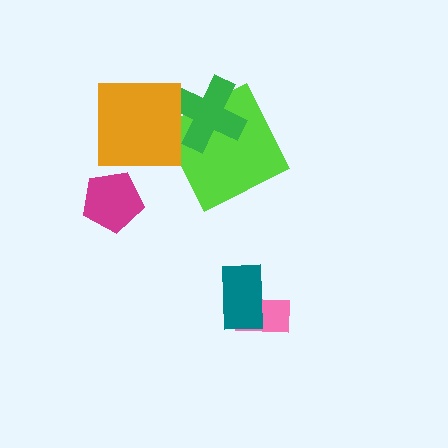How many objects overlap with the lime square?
1 object overlaps with the lime square.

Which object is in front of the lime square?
The green cross is in front of the lime square.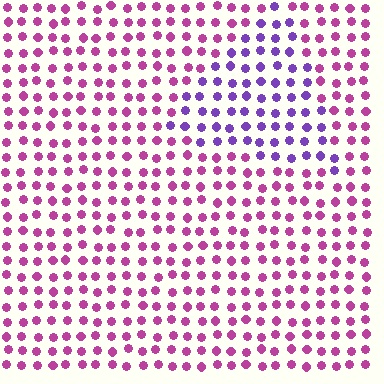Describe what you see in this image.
The image is filled with small magenta elements in a uniform arrangement. A triangle-shaped region is visible where the elements are tinted to a slightly different hue, forming a subtle color boundary.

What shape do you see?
I see a triangle.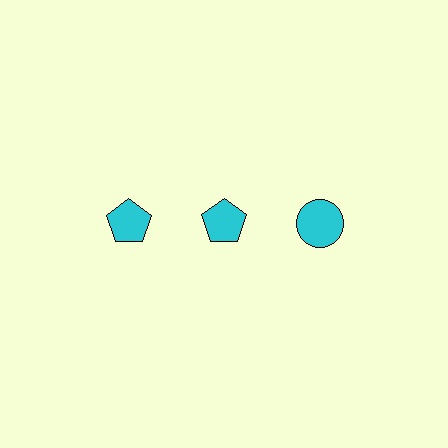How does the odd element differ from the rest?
It has a different shape: circle instead of pentagon.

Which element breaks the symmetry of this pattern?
The cyan circle in the top row, center column breaks the symmetry. All other shapes are cyan pentagons.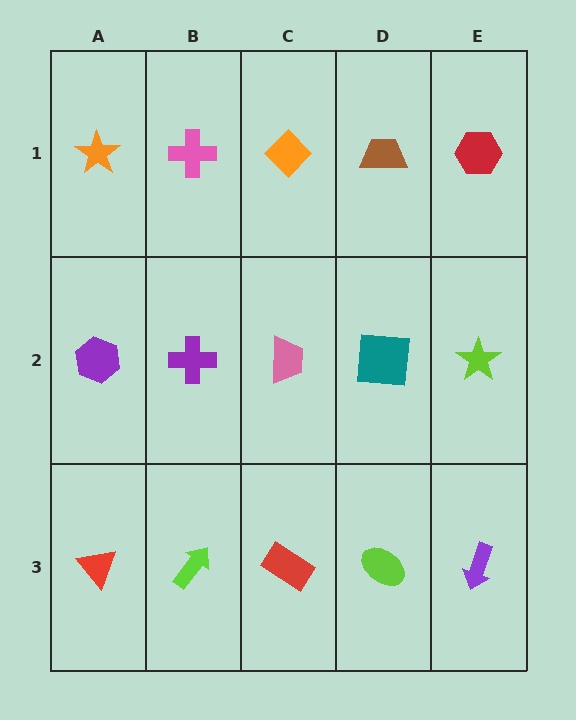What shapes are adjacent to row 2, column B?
A pink cross (row 1, column B), a lime arrow (row 3, column B), a purple hexagon (row 2, column A), a pink trapezoid (row 2, column C).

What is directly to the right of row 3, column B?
A red rectangle.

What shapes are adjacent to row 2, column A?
An orange star (row 1, column A), a red triangle (row 3, column A), a purple cross (row 2, column B).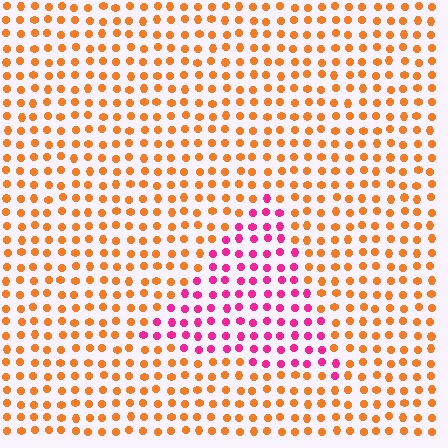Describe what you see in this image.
The image is filled with small orange elements in a uniform arrangement. A triangle-shaped region is visible where the elements are tinted to a slightly different hue, forming a subtle color boundary.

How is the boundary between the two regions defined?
The boundary is defined purely by a slight shift in hue (about 61 degrees). Spacing, size, and orientation are identical on both sides.